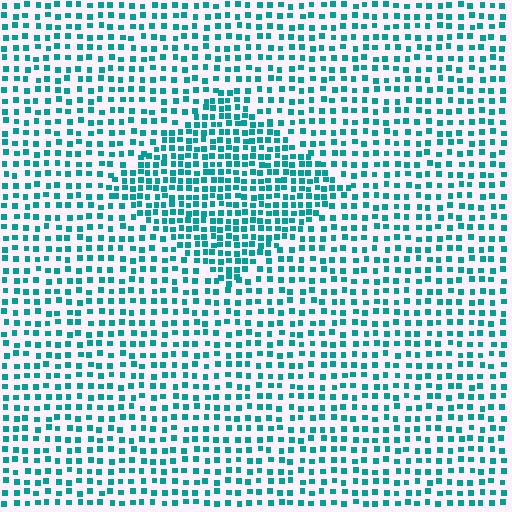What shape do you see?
I see a diamond.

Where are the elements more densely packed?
The elements are more densely packed inside the diamond boundary.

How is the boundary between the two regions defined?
The boundary is defined by a change in element density (approximately 1.7x ratio). All elements are the same color, size, and shape.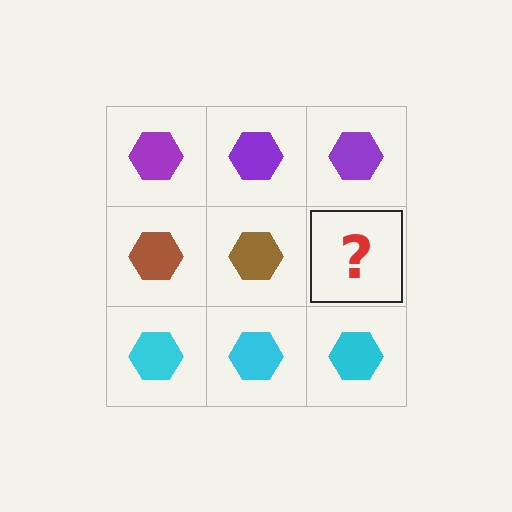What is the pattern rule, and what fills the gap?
The rule is that each row has a consistent color. The gap should be filled with a brown hexagon.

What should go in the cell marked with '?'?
The missing cell should contain a brown hexagon.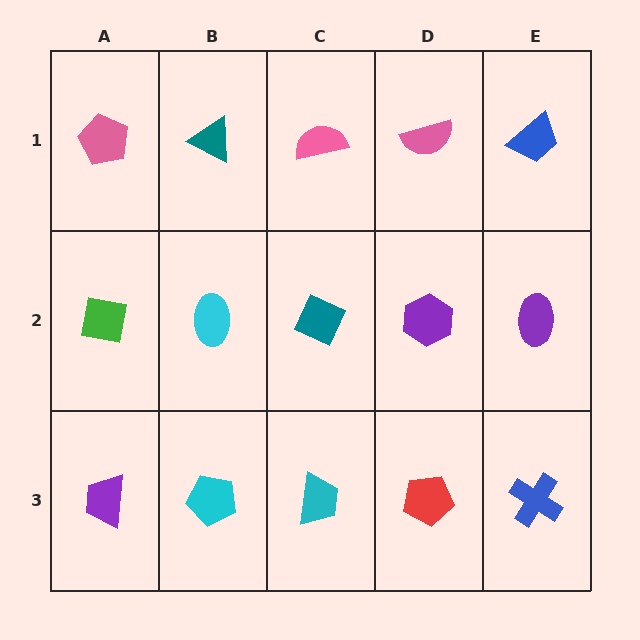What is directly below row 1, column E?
A purple ellipse.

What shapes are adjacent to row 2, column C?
A pink semicircle (row 1, column C), a cyan trapezoid (row 3, column C), a cyan ellipse (row 2, column B), a purple hexagon (row 2, column D).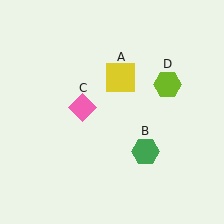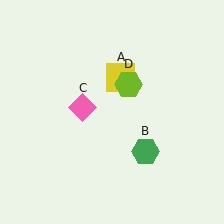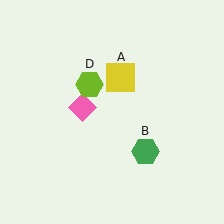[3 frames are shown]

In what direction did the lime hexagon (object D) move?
The lime hexagon (object D) moved left.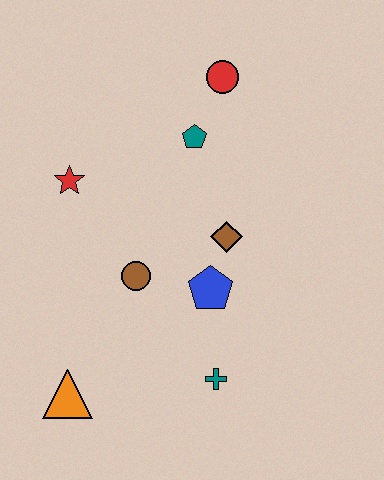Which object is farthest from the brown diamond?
The orange triangle is farthest from the brown diamond.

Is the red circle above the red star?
Yes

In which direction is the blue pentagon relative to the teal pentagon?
The blue pentagon is below the teal pentagon.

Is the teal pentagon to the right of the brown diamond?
No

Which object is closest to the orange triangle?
The brown circle is closest to the orange triangle.